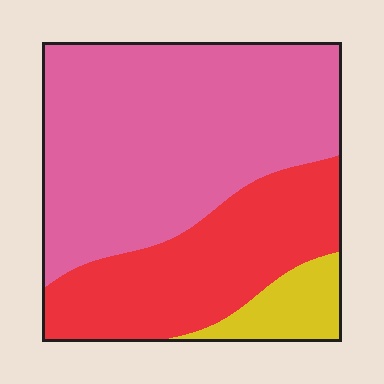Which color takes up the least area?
Yellow, at roughly 10%.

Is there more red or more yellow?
Red.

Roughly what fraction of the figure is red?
Red takes up about one third (1/3) of the figure.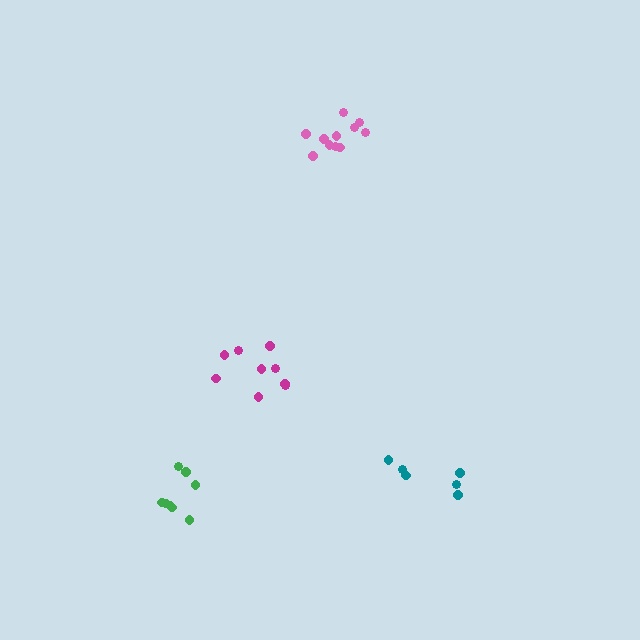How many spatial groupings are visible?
There are 4 spatial groupings.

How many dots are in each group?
Group 1: 9 dots, Group 2: 11 dots, Group 3: 6 dots, Group 4: 8 dots (34 total).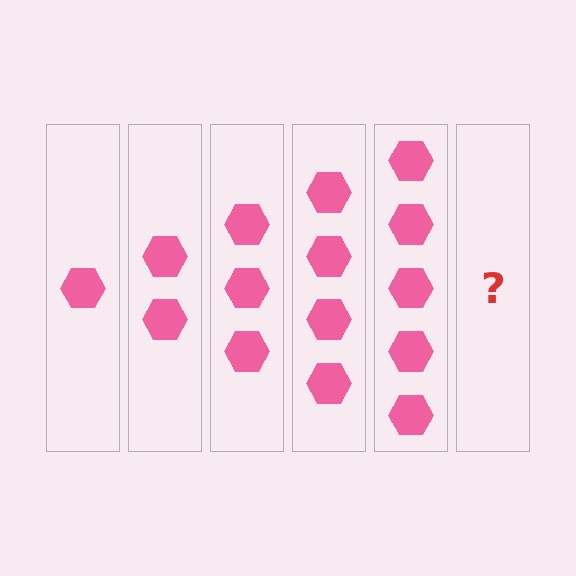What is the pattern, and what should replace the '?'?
The pattern is that each step adds one more hexagon. The '?' should be 6 hexagons.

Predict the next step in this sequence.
The next step is 6 hexagons.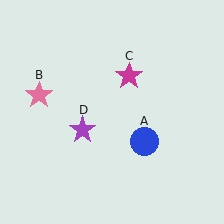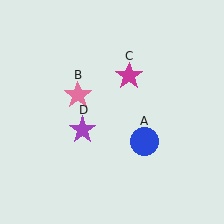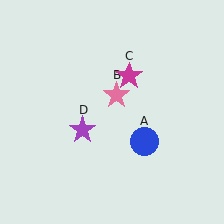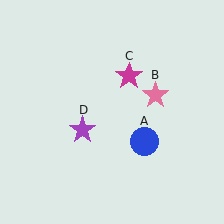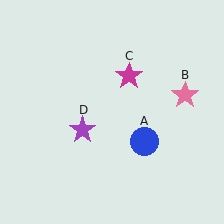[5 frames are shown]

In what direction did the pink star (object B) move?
The pink star (object B) moved right.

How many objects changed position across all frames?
1 object changed position: pink star (object B).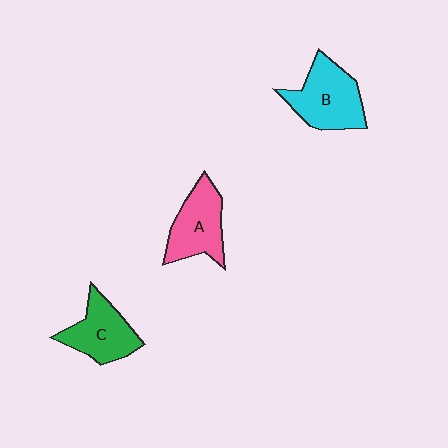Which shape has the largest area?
Shape B (cyan).